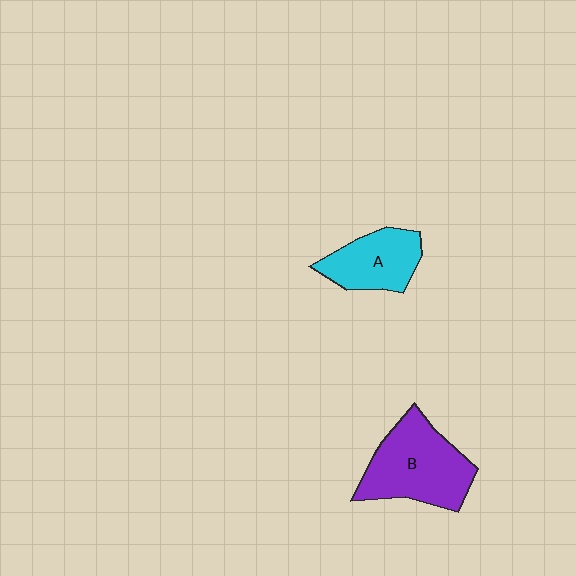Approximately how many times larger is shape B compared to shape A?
Approximately 1.5 times.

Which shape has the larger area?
Shape B (purple).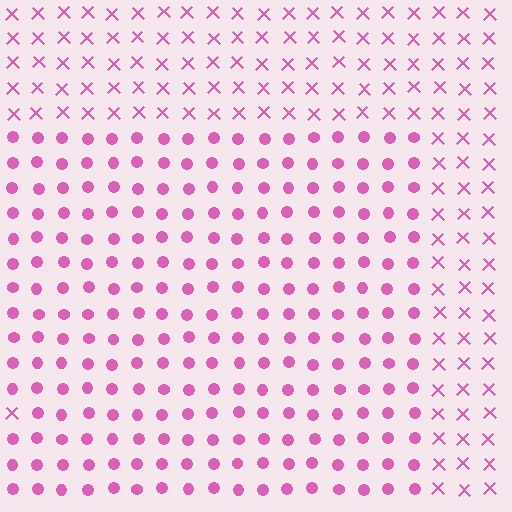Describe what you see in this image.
The image is filled with small pink elements arranged in a uniform grid. A rectangle-shaped region contains circles, while the surrounding area contains X marks. The boundary is defined purely by the change in element shape.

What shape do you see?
I see a rectangle.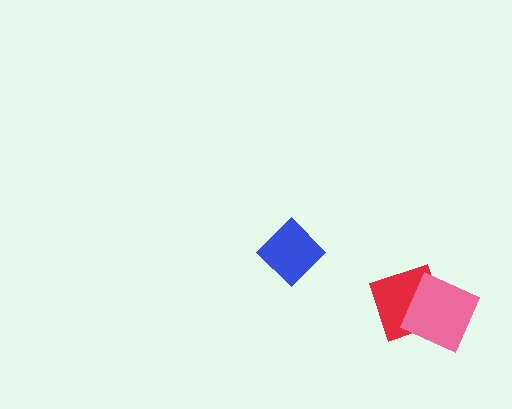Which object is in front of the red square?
The pink square is in front of the red square.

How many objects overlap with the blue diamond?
0 objects overlap with the blue diamond.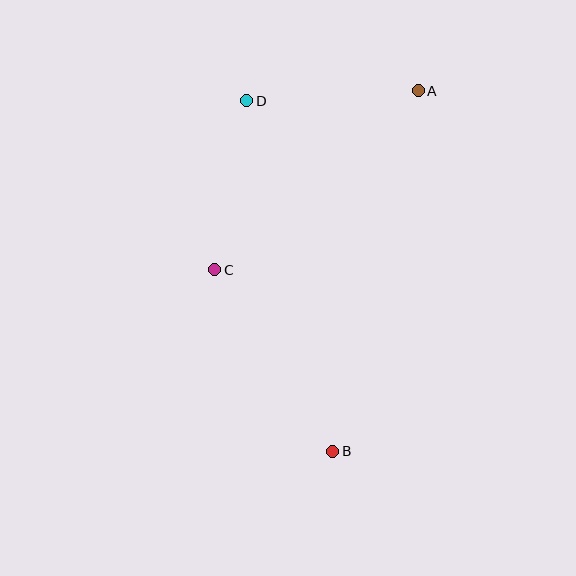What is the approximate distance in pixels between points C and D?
The distance between C and D is approximately 172 pixels.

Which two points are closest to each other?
Points A and D are closest to each other.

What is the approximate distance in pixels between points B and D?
The distance between B and D is approximately 361 pixels.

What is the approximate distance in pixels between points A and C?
The distance between A and C is approximately 271 pixels.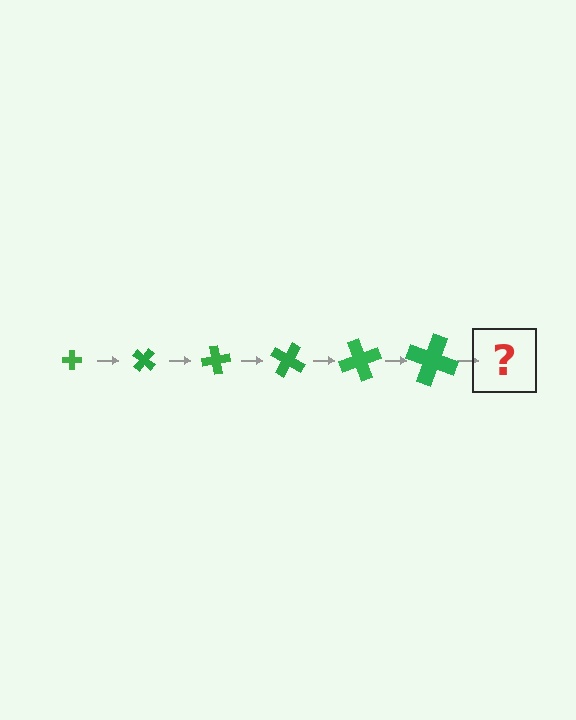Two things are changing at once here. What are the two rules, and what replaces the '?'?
The two rules are that the cross grows larger each step and it rotates 40 degrees each step. The '?' should be a cross, larger than the previous one and rotated 240 degrees from the start.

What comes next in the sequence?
The next element should be a cross, larger than the previous one and rotated 240 degrees from the start.